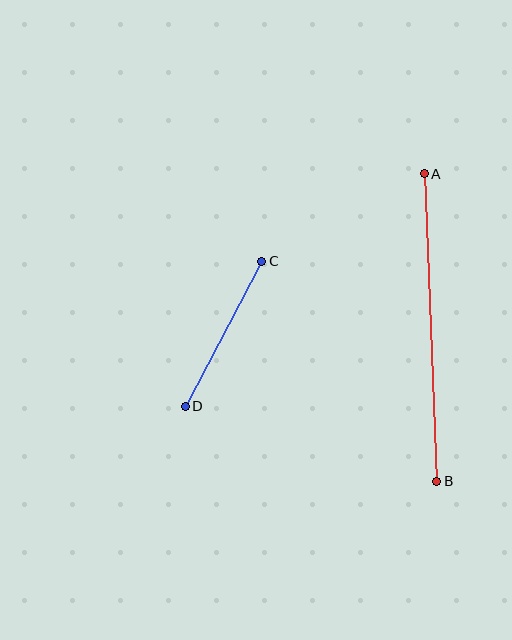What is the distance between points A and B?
The distance is approximately 308 pixels.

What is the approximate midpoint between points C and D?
The midpoint is at approximately (224, 334) pixels.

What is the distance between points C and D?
The distance is approximately 164 pixels.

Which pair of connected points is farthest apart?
Points A and B are farthest apart.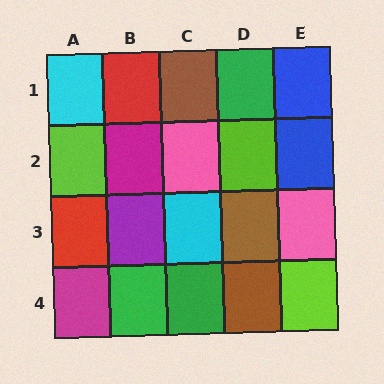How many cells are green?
3 cells are green.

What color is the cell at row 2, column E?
Blue.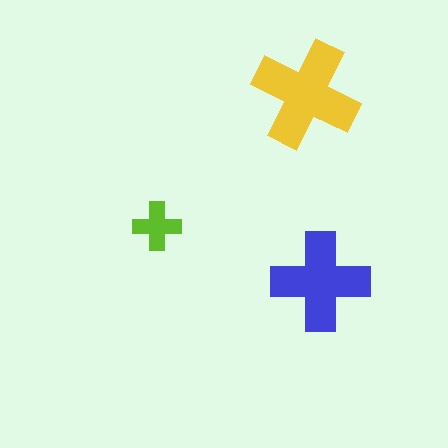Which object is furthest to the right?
The blue cross is rightmost.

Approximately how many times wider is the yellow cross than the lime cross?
About 2 times wider.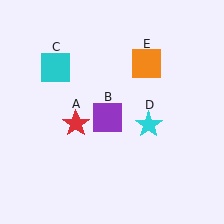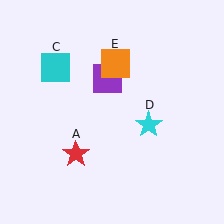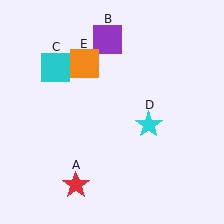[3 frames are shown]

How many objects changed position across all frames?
3 objects changed position: red star (object A), purple square (object B), orange square (object E).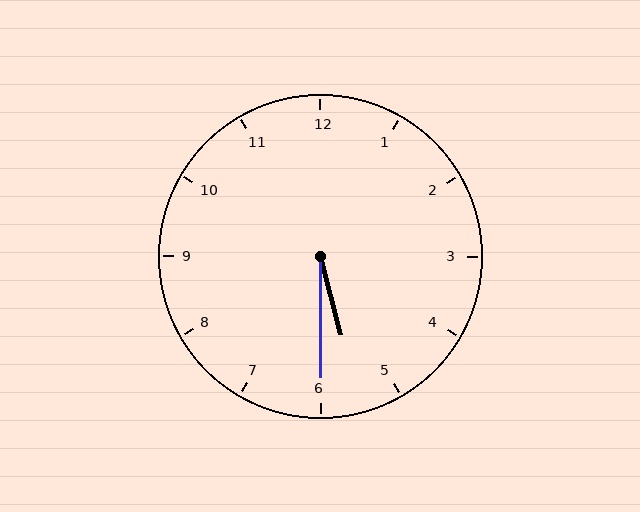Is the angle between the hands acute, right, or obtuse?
It is acute.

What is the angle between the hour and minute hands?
Approximately 15 degrees.